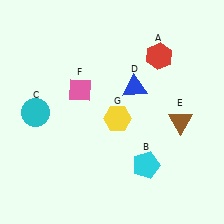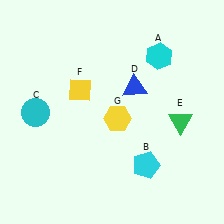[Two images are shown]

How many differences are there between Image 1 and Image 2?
There are 3 differences between the two images.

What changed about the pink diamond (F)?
In Image 1, F is pink. In Image 2, it changed to yellow.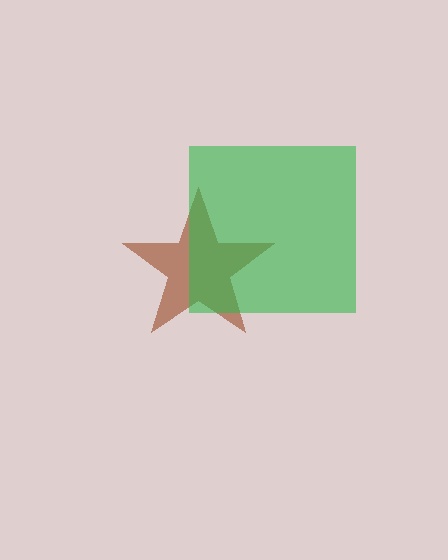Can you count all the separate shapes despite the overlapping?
Yes, there are 2 separate shapes.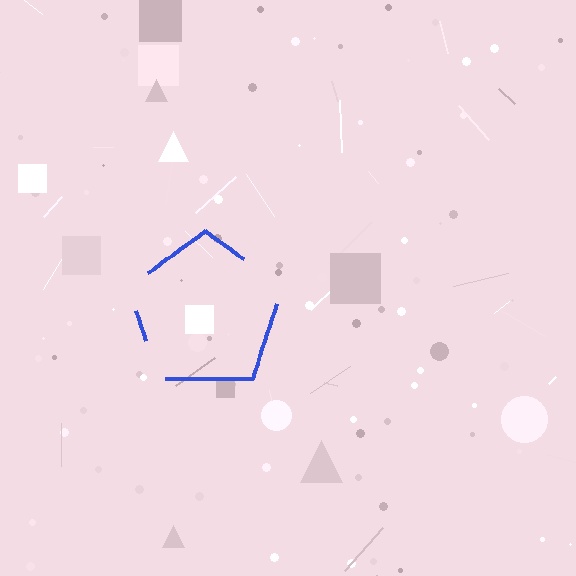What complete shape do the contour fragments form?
The contour fragments form a pentagon.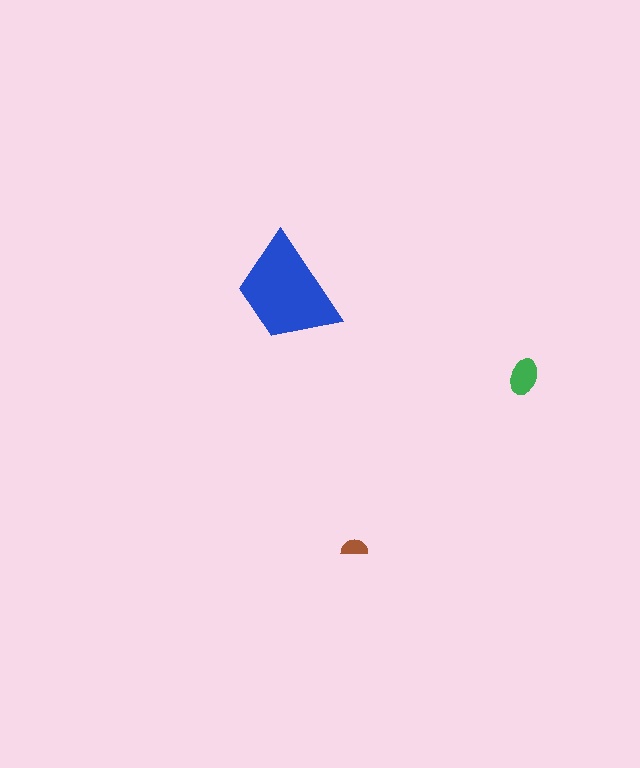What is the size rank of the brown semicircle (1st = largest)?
3rd.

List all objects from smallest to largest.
The brown semicircle, the green ellipse, the blue trapezoid.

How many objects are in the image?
There are 3 objects in the image.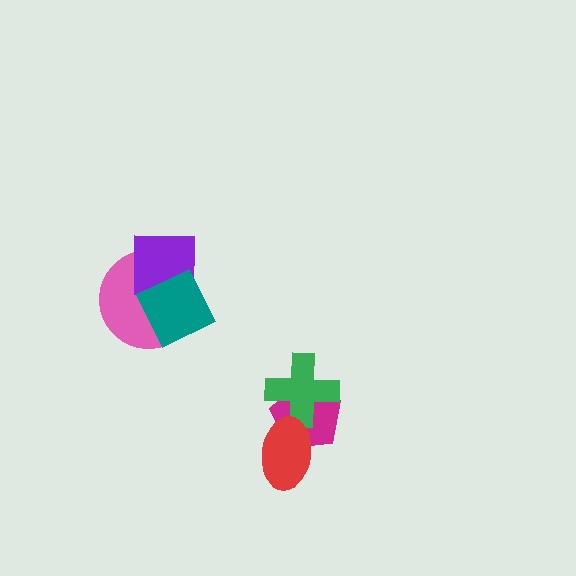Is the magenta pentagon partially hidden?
Yes, it is partially covered by another shape.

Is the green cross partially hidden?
Yes, it is partially covered by another shape.